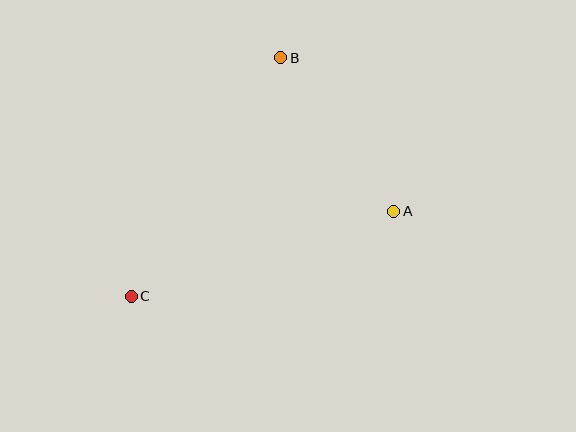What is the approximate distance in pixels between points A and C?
The distance between A and C is approximately 276 pixels.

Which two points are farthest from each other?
Points B and C are farthest from each other.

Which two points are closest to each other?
Points A and B are closest to each other.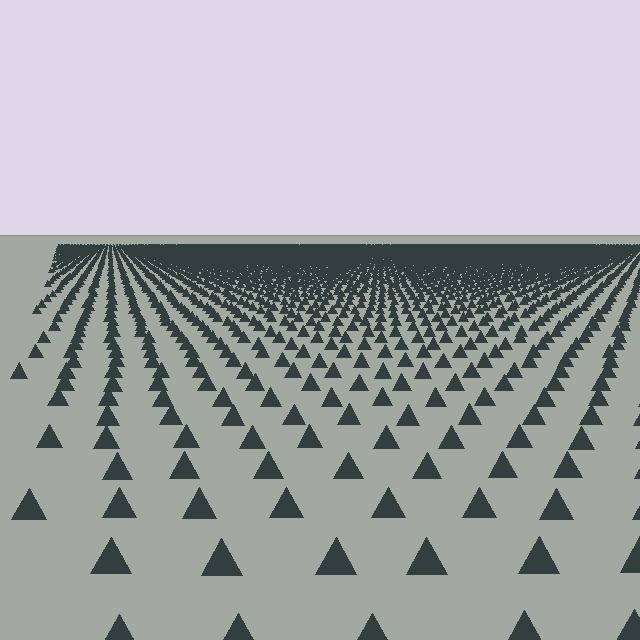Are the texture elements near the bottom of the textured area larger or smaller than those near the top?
Larger. Near the bottom, elements are closer to the viewer and appear at a bigger on-screen size.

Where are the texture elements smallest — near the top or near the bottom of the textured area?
Near the top.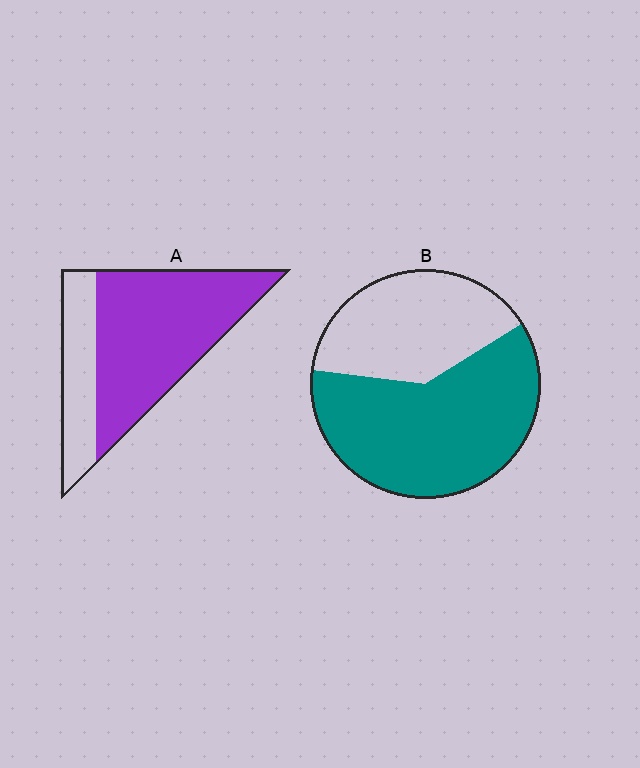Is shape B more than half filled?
Yes.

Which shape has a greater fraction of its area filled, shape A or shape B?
Shape A.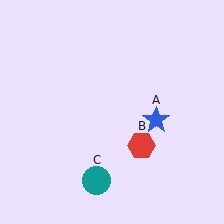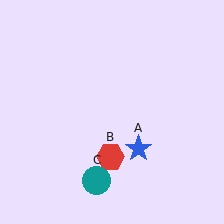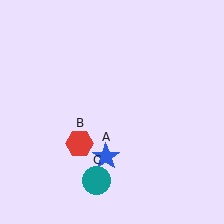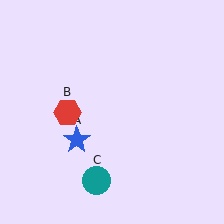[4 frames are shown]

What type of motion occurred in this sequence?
The blue star (object A), red hexagon (object B) rotated clockwise around the center of the scene.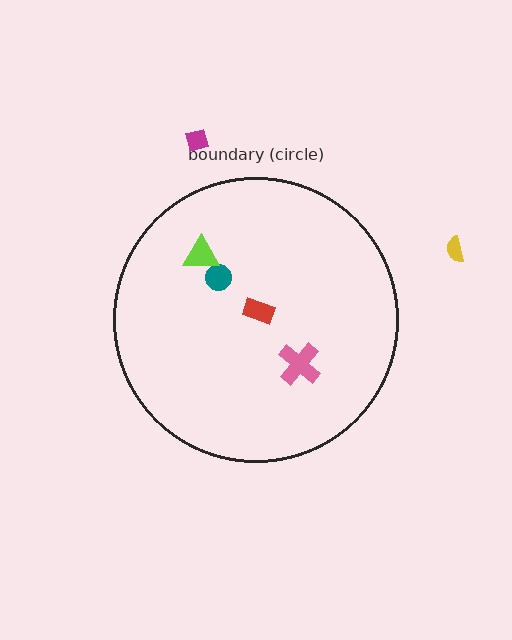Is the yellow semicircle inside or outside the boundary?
Outside.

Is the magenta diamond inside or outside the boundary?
Outside.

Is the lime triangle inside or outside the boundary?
Inside.